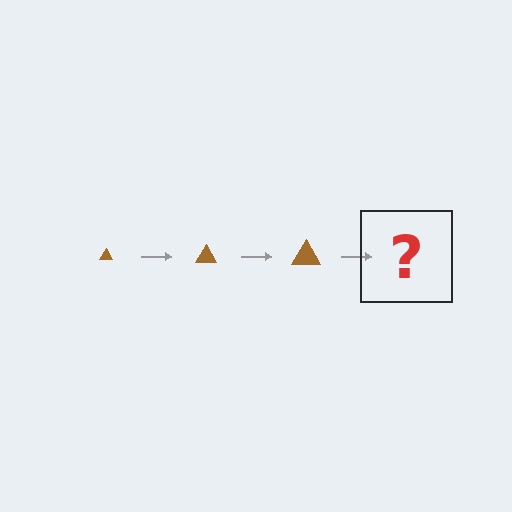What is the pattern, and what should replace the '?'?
The pattern is that the triangle gets progressively larger each step. The '?' should be a brown triangle, larger than the previous one.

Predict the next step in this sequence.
The next step is a brown triangle, larger than the previous one.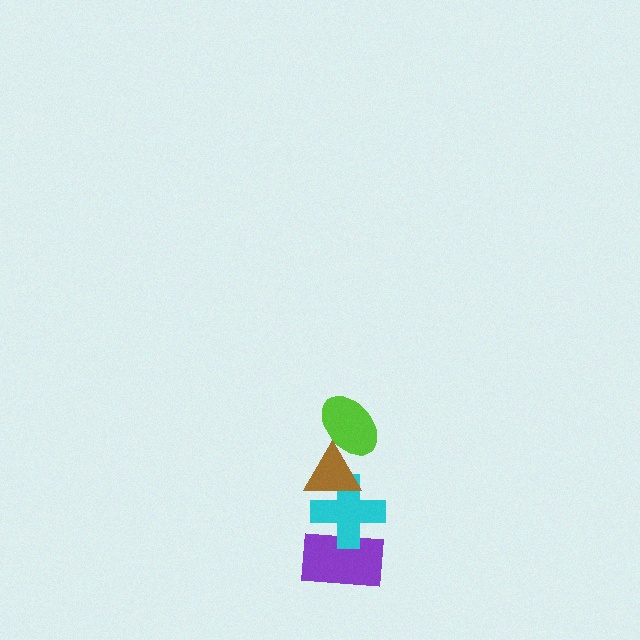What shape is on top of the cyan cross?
The brown triangle is on top of the cyan cross.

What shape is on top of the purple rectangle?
The cyan cross is on top of the purple rectangle.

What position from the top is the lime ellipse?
The lime ellipse is 1st from the top.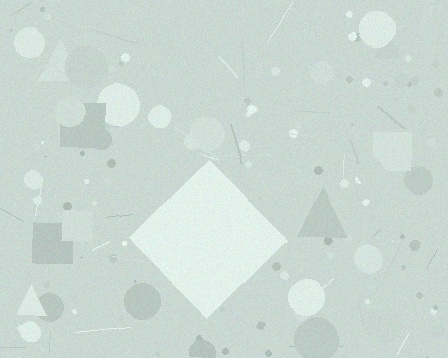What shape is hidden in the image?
A diamond is hidden in the image.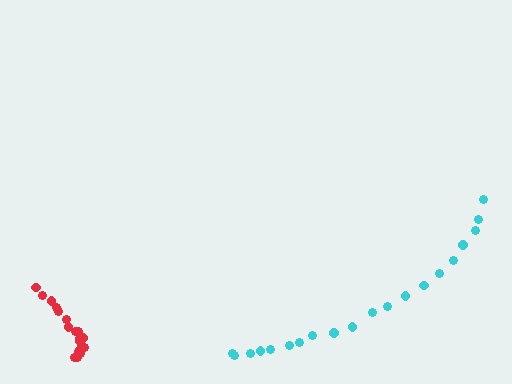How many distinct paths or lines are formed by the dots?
There are 2 distinct paths.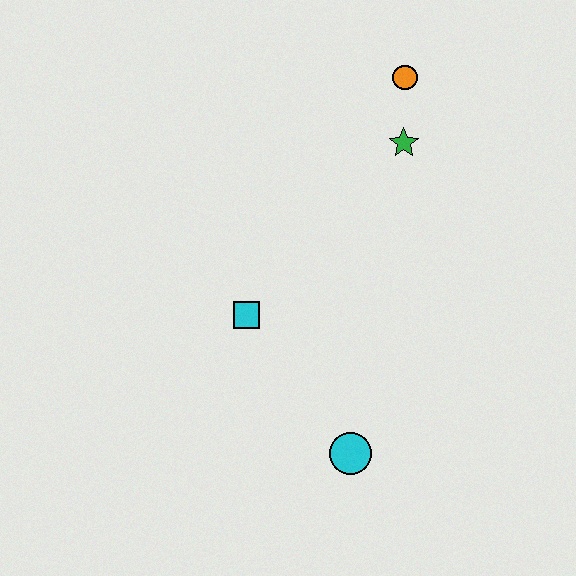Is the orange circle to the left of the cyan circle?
No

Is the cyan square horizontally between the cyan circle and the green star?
No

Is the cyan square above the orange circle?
No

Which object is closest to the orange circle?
The green star is closest to the orange circle.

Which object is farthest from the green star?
The cyan circle is farthest from the green star.